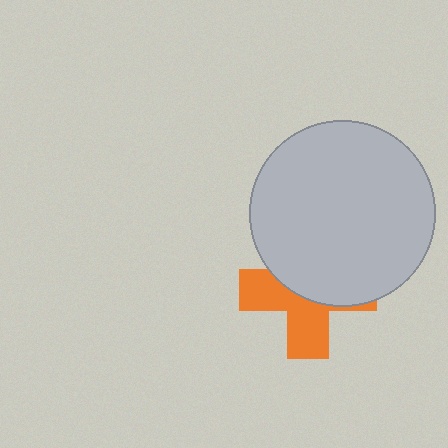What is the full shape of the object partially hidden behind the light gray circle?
The partially hidden object is an orange cross.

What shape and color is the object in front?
The object in front is a light gray circle.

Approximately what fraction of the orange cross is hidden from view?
Roughly 53% of the orange cross is hidden behind the light gray circle.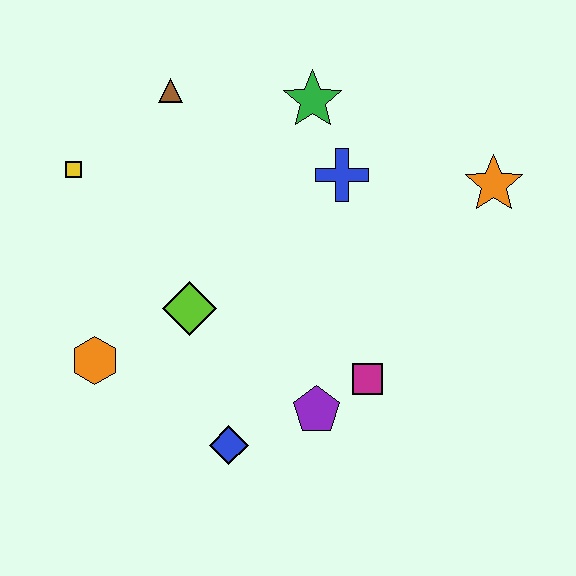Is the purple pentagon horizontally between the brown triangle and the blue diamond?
No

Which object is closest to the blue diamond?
The purple pentagon is closest to the blue diamond.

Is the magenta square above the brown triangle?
No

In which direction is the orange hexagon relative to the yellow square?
The orange hexagon is below the yellow square.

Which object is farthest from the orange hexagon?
The orange star is farthest from the orange hexagon.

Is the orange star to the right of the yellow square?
Yes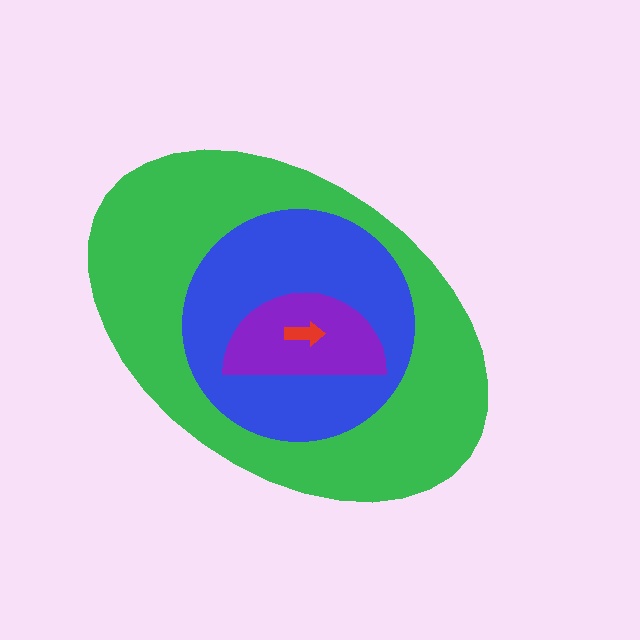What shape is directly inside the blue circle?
The purple semicircle.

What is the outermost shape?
The green ellipse.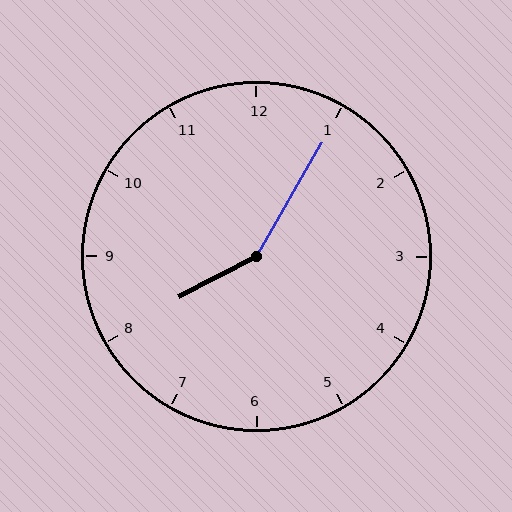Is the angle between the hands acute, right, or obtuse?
It is obtuse.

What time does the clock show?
8:05.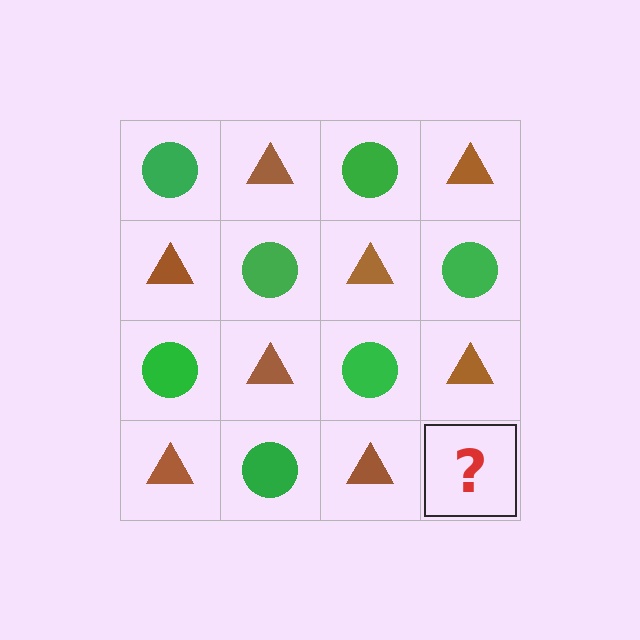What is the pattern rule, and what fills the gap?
The rule is that it alternates green circle and brown triangle in a checkerboard pattern. The gap should be filled with a green circle.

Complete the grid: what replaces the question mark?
The question mark should be replaced with a green circle.